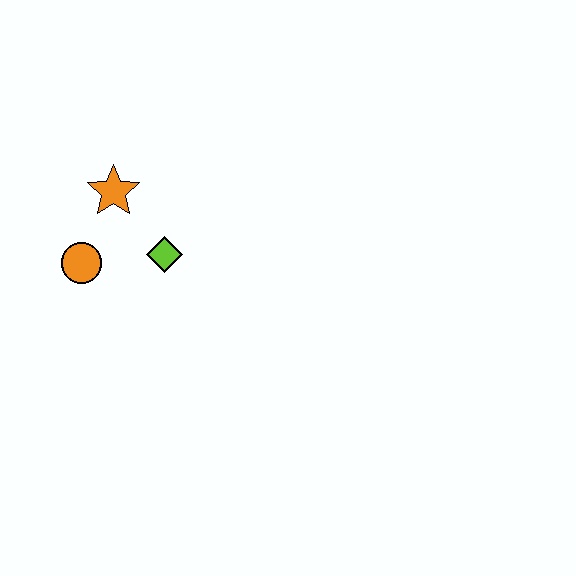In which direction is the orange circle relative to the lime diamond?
The orange circle is to the left of the lime diamond.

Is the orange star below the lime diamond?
No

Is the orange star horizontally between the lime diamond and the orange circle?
Yes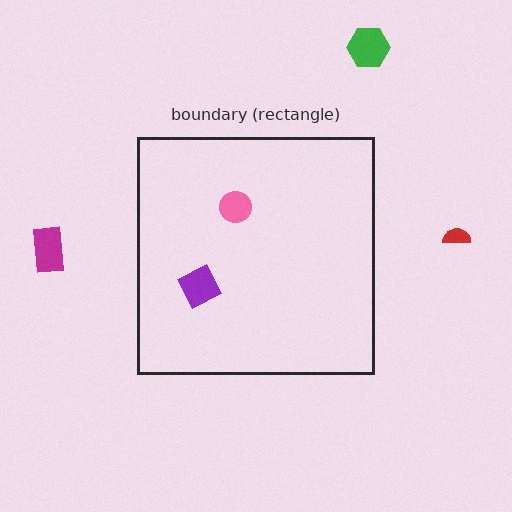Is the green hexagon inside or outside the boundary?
Outside.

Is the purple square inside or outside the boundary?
Inside.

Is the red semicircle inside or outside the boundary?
Outside.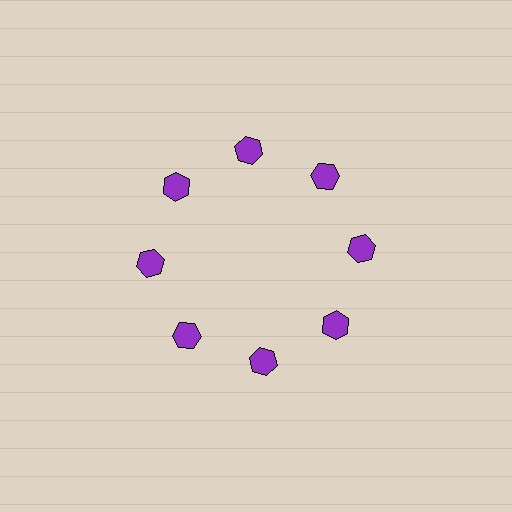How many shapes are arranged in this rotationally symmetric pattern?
There are 8 shapes, arranged in 8 groups of 1.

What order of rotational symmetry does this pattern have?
This pattern has 8-fold rotational symmetry.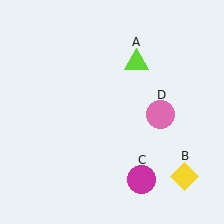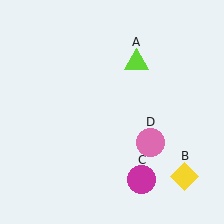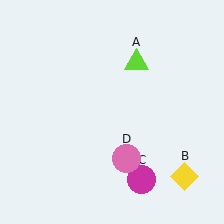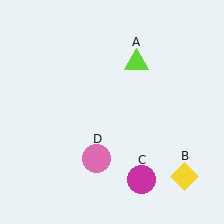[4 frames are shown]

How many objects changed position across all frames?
1 object changed position: pink circle (object D).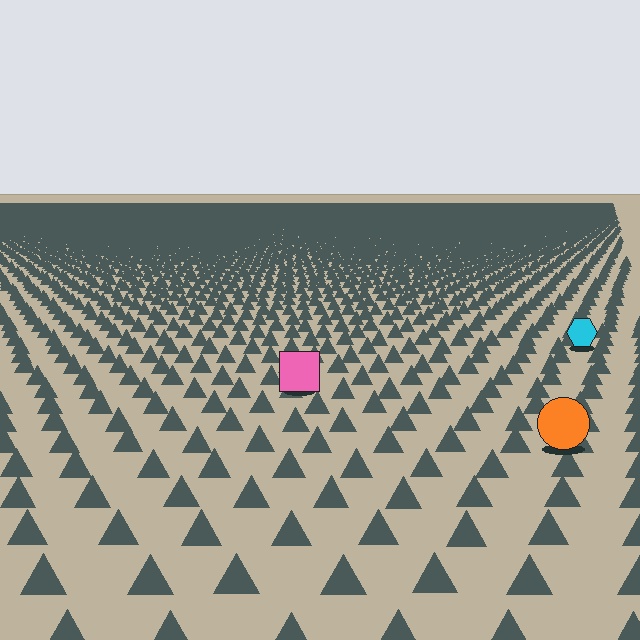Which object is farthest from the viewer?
The cyan hexagon is farthest from the viewer. It appears smaller and the ground texture around it is denser.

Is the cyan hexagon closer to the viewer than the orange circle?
No. The orange circle is closer — you can tell from the texture gradient: the ground texture is coarser near it.